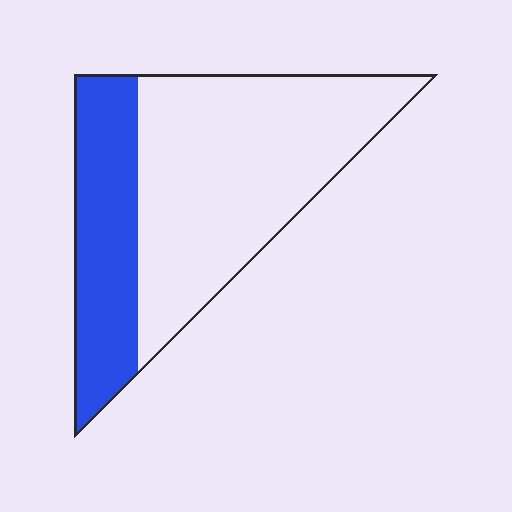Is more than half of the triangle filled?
No.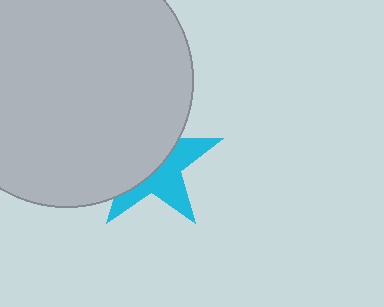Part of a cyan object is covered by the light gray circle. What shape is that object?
It is a star.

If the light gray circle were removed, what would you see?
You would see the complete cyan star.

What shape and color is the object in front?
The object in front is a light gray circle.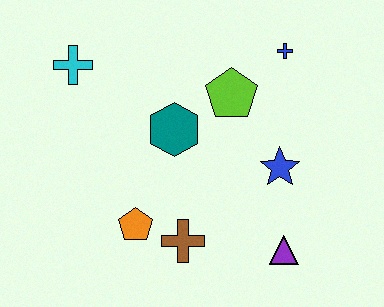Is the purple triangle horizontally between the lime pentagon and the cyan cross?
No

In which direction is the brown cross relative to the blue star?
The brown cross is to the left of the blue star.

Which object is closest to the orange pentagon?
The brown cross is closest to the orange pentagon.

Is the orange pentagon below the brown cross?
No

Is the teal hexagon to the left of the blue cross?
Yes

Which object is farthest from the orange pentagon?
The blue cross is farthest from the orange pentagon.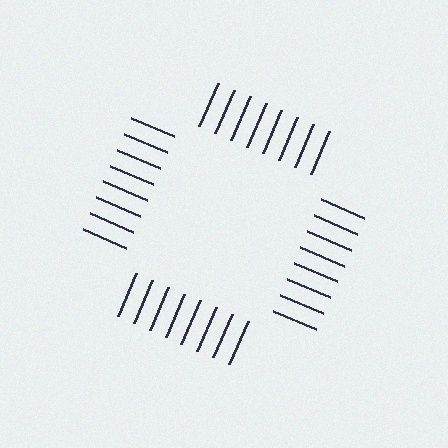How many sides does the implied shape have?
4 sides — the line-ends trace a square.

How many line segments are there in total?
32 — 8 along each of the 4 edges.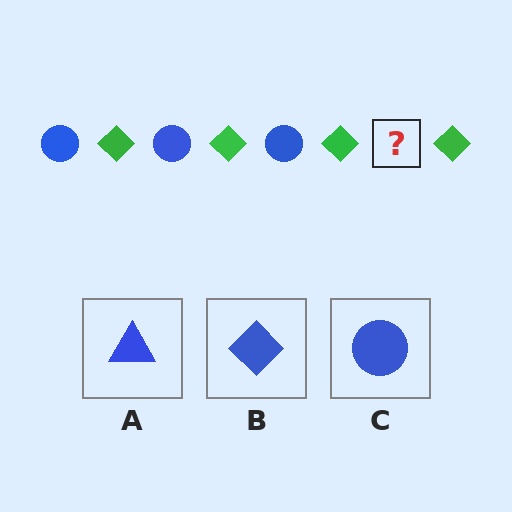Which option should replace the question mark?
Option C.